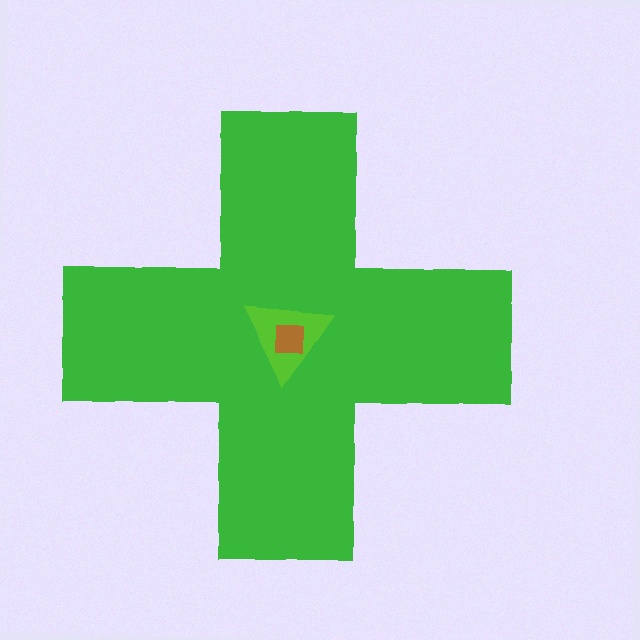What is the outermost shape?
The green cross.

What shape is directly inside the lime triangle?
The brown square.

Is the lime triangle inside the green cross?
Yes.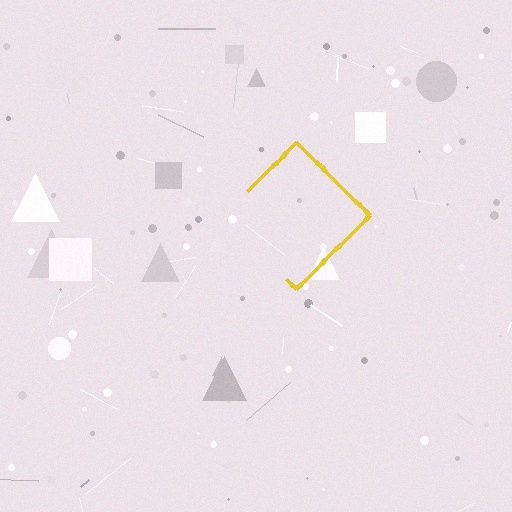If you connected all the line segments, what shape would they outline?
They would outline a diamond.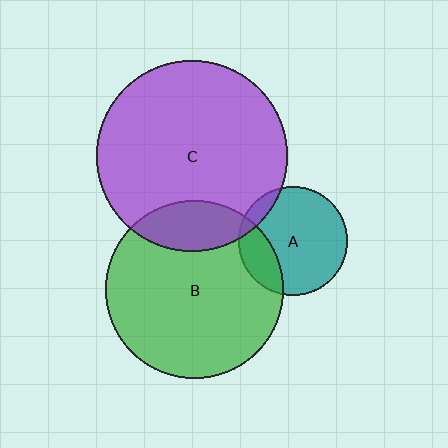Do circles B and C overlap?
Yes.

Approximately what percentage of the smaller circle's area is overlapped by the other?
Approximately 15%.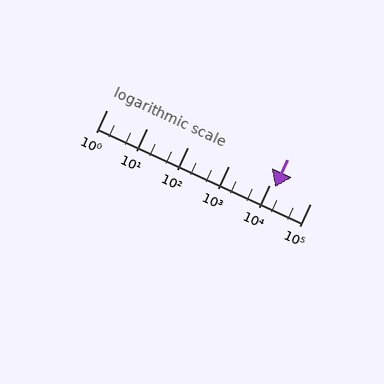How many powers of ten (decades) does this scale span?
The scale spans 5 decades, from 1 to 100000.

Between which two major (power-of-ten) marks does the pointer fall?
The pointer is between 10000 and 100000.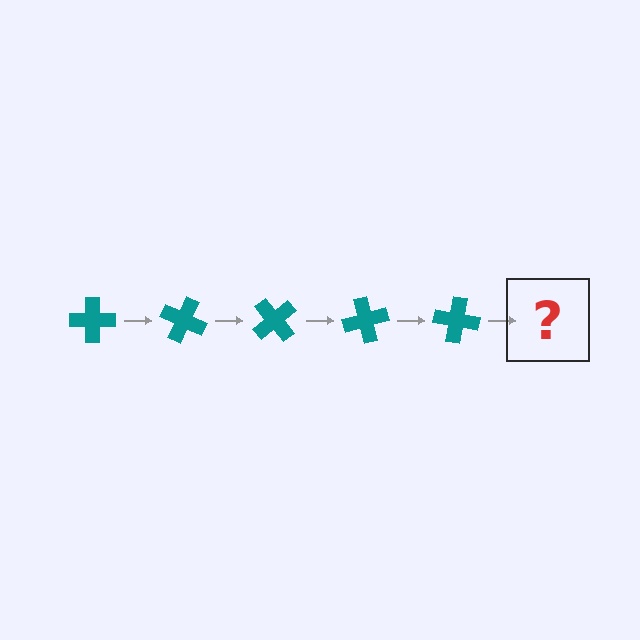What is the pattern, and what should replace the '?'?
The pattern is that the cross rotates 25 degrees each step. The '?' should be a teal cross rotated 125 degrees.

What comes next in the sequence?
The next element should be a teal cross rotated 125 degrees.